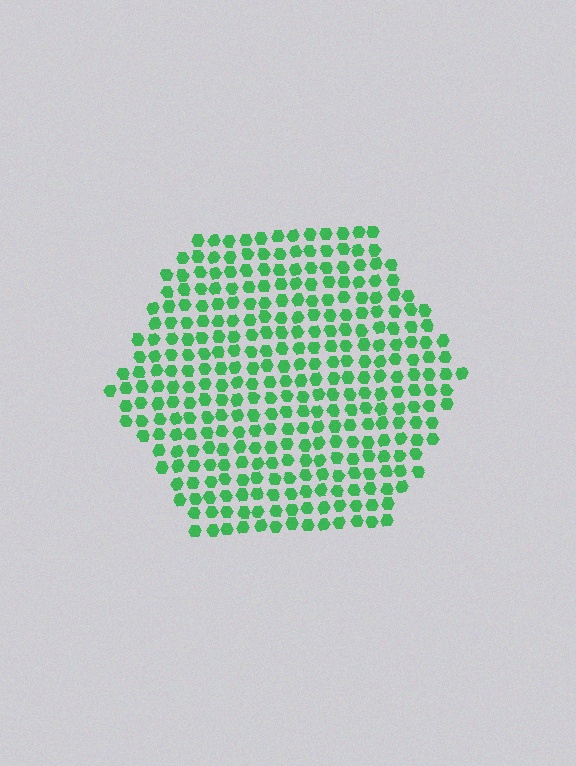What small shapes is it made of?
It is made of small hexagons.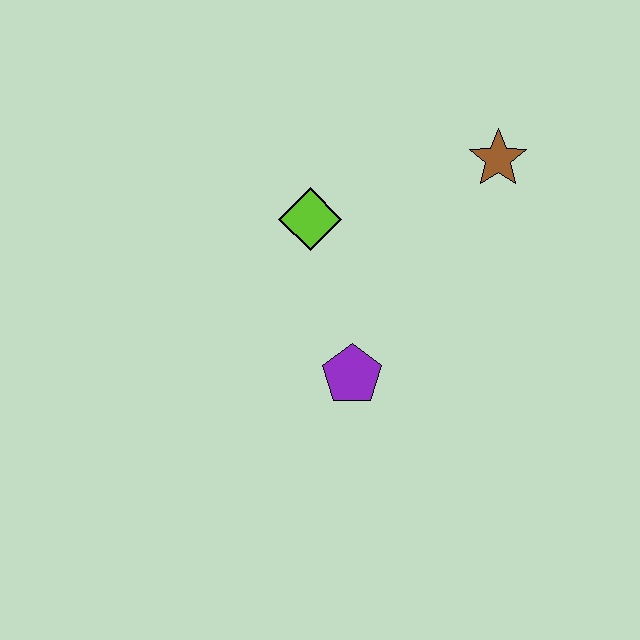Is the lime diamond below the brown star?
Yes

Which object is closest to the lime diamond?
The purple pentagon is closest to the lime diamond.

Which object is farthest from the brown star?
The purple pentagon is farthest from the brown star.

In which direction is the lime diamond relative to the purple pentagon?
The lime diamond is above the purple pentagon.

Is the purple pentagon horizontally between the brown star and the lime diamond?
Yes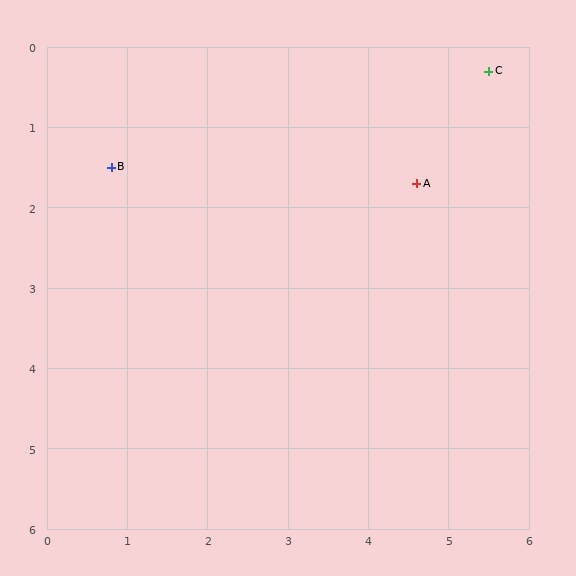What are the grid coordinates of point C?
Point C is at approximately (5.5, 0.3).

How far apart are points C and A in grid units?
Points C and A are about 1.7 grid units apart.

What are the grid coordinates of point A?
Point A is at approximately (4.6, 1.7).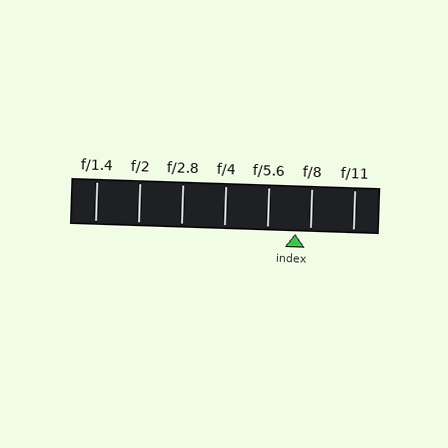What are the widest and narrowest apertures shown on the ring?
The widest aperture shown is f/1.4 and the narrowest is f/11.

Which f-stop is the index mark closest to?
The index mark is closest to f/8.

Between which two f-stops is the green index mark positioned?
The index mark is between f/5.6 and f/8.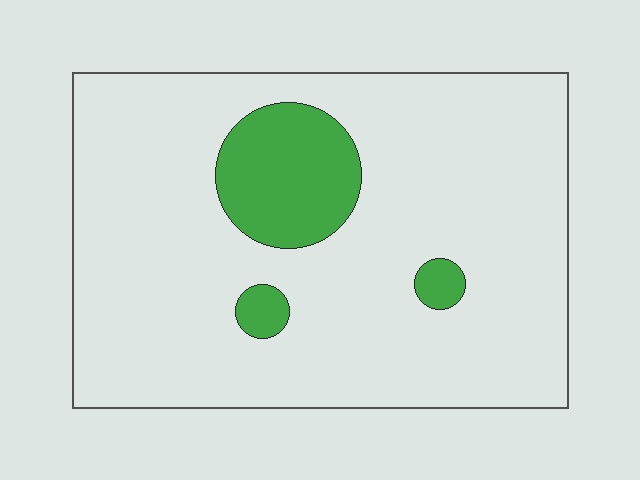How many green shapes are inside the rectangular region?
3.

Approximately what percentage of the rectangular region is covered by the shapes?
Approximately 15%.